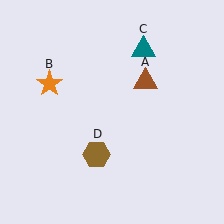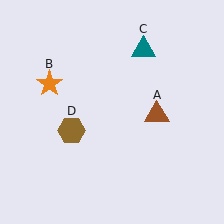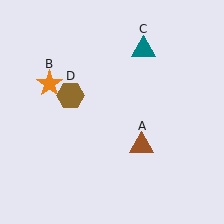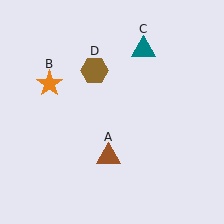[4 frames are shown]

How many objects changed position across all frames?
2 objects changed position: brown triangle (object A), brown hexagon (object D).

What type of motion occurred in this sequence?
The brown triangle (object A), brown hexagon (object D) rotated clockwise around the center of the scene.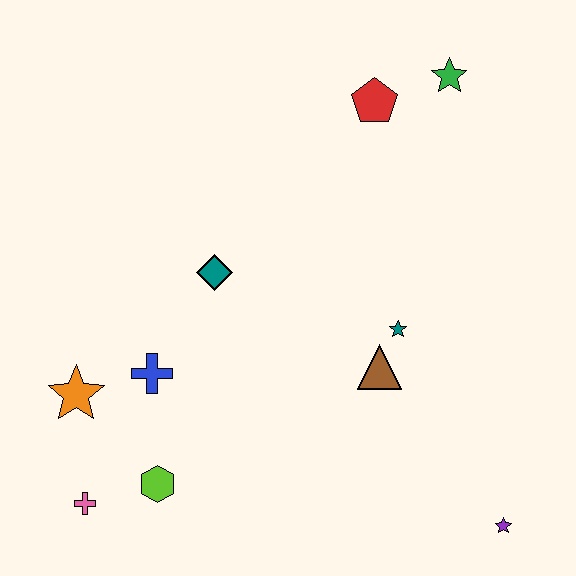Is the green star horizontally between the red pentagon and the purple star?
Yes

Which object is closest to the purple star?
The brown triangle is closest to the purple star.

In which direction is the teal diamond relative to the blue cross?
The teal diamond is above the blue cross.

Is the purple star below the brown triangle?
Yes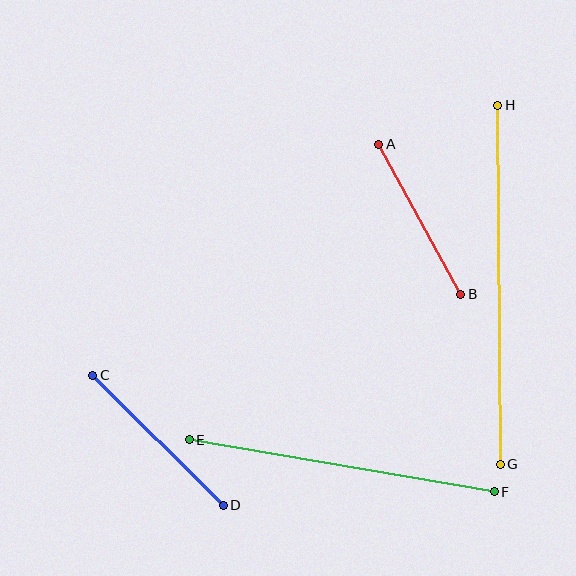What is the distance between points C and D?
The distance is approximately 184 pixels.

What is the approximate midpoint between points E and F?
The midpoint is at approximately (342, 466) pixels.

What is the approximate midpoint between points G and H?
The midpoint is at approximately (499, 285) pixels.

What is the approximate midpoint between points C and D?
The midpoint is at approximately (158, 440) pixels.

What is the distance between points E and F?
The distance is approximately 309 pixels.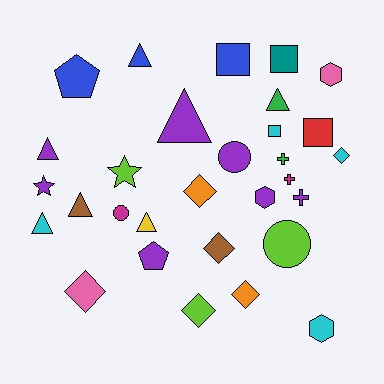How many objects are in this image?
There are 30 objects.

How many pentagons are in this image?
There are 2 pentagons.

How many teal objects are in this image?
There is 1 teal object.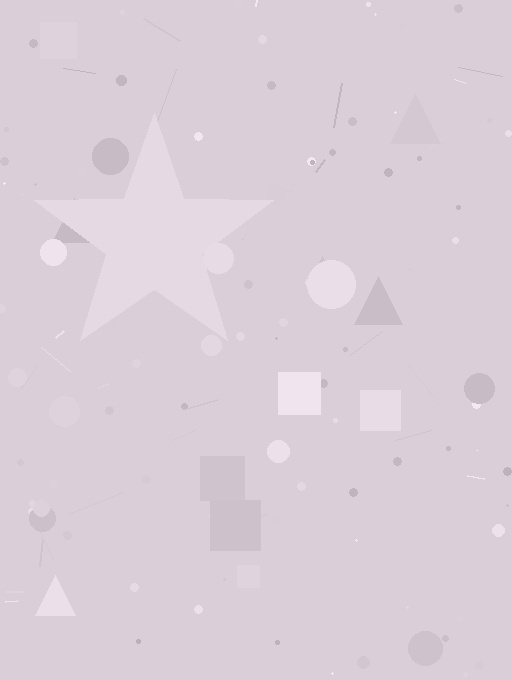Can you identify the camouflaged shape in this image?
The camouflaged shape is a star.